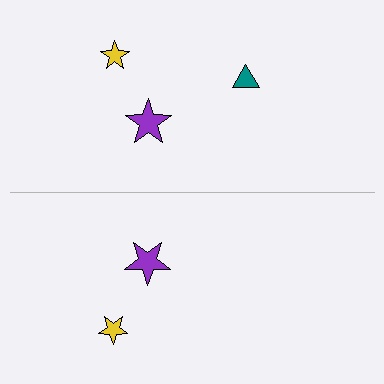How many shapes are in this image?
There are 5 shapes in this image.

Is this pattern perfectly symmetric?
No, the pattern is not perfectly symmetric. A teal triangle is missing from the bottom side.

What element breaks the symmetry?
A teal triangle is missing from the bottom side.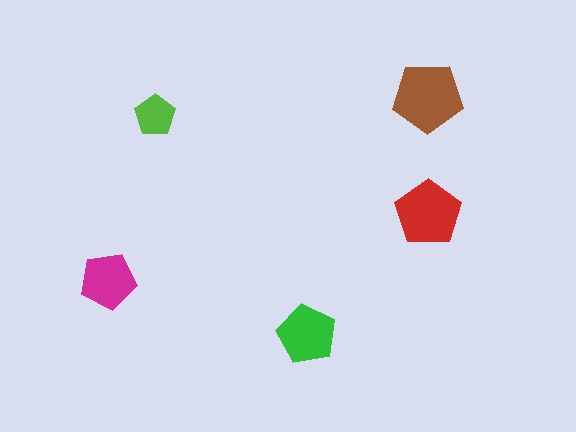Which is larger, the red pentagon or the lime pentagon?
The red one.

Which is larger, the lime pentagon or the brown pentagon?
The brown one.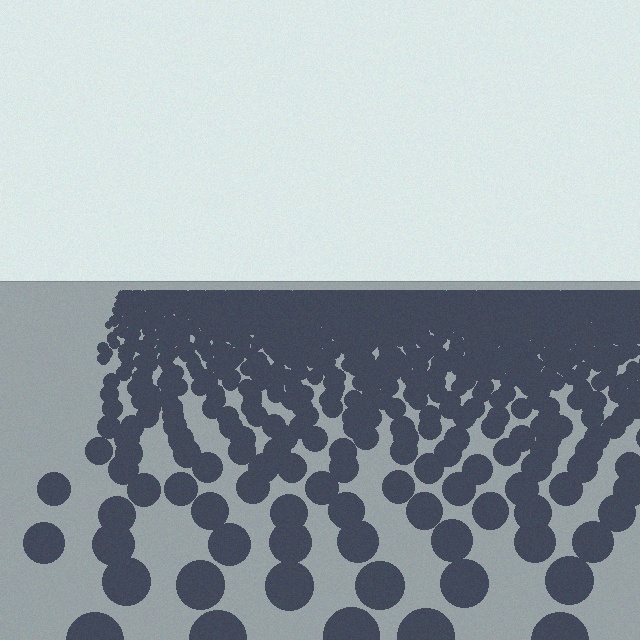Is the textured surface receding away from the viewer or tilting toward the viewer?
The surface is receding away from the viewer. Texture elements get smaller and denser toward the top.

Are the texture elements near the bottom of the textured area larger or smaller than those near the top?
Larger. Near the bottom, elements are closer to the viewer and appear at a bigger on-screen size.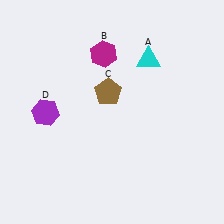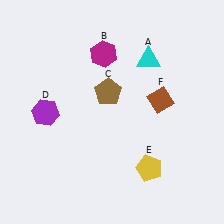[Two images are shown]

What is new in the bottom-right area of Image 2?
A yellow pentagon (E) was added in the bottom-right area of Image 2.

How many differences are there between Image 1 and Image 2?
There are 2 differences between the two images.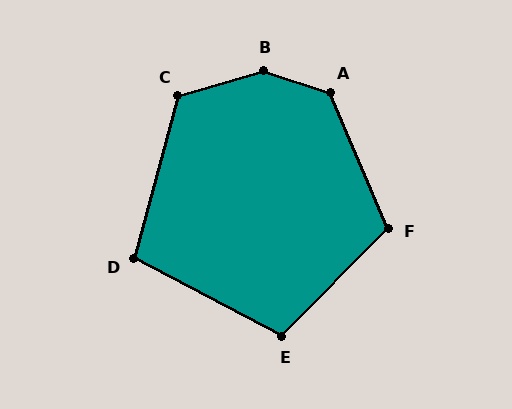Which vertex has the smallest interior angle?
D, at approximately 102 degrees.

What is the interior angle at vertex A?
Approximately 131 degrees (obtuse).